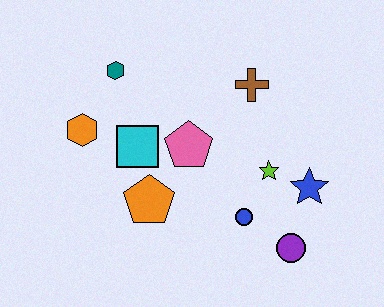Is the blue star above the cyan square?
No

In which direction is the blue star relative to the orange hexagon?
The blue star is to the right of the orange hexagon.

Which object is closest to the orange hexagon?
The cyan square is closest to the orange hexagon.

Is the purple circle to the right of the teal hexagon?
Yes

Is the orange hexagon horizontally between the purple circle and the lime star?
No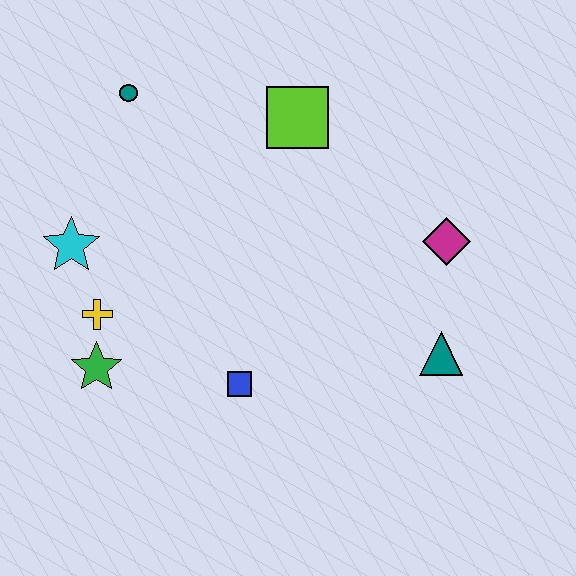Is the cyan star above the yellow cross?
Yes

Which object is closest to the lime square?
The teal circle is closest to the lime square.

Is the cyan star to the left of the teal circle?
Yes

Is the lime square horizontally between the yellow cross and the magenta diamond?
Yes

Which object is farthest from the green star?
The magenta diamond is farthest from the green star.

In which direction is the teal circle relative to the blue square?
The teal circle is above the blue square.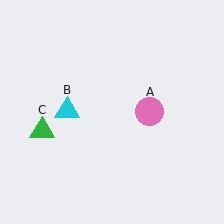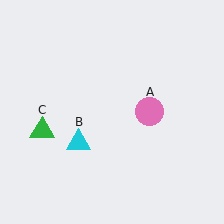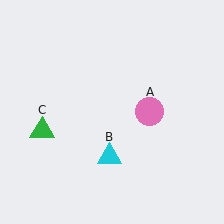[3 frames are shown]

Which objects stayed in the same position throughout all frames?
Pink circle (object A) and green triangle (object C) remained stationary.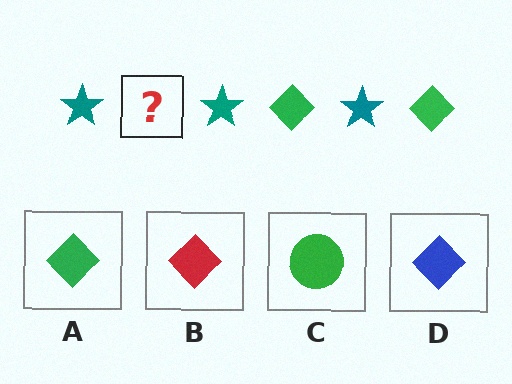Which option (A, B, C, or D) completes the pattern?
A.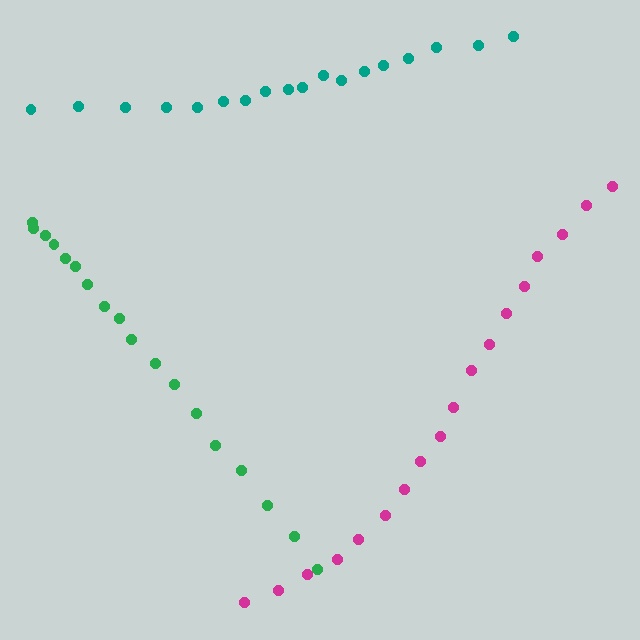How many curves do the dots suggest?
There are 3 distinct paths.